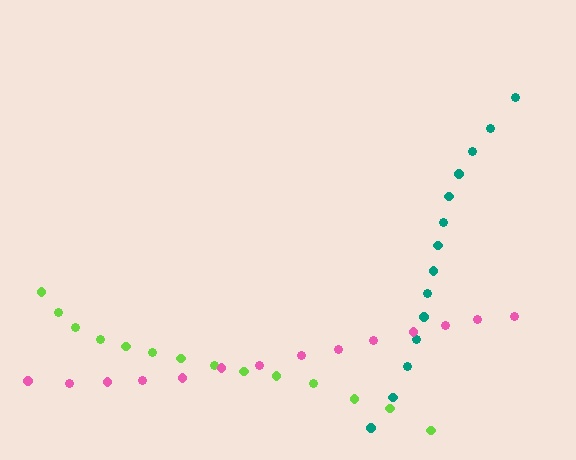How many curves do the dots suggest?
There are 3 distinct paths.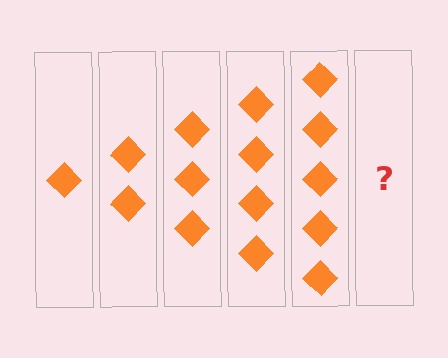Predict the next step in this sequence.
The next step is 6 diamonds.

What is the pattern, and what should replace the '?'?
The pattern is that each step adds one more diamond. The '?' should be 6 diamonds.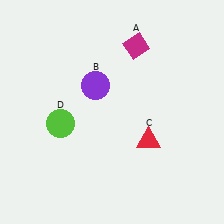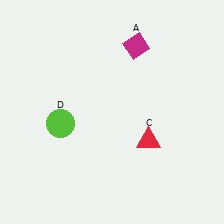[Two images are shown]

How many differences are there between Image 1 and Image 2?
There is 1 difference between the two images.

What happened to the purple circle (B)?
The purple circle (B) was removed in Image 2. It was in the top-left area of Image 1.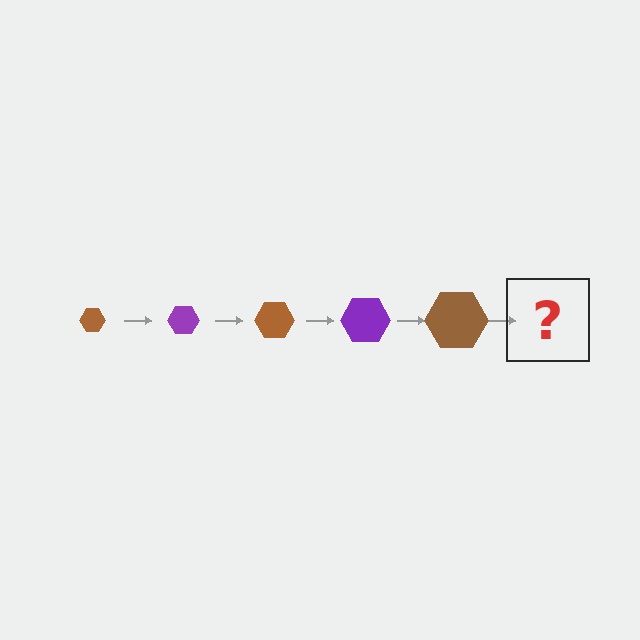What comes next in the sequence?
The next element should be a purple hexagon, larger than the previous one.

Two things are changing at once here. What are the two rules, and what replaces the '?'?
The two rules are that the hexagon grows larger each step and the color cycles through brown and purple. The '?' should be a purple hexagon, larger than the previous one.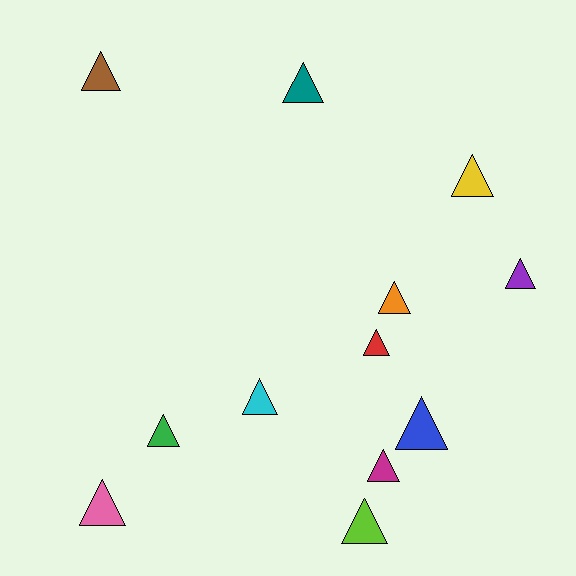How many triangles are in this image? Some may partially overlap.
There are 12 triangles.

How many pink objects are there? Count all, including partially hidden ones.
There is 1 pink object.